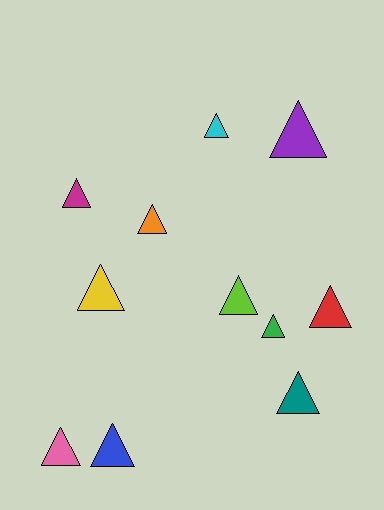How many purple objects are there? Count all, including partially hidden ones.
There is 1 purple object.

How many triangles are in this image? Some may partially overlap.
There are 11 triangles.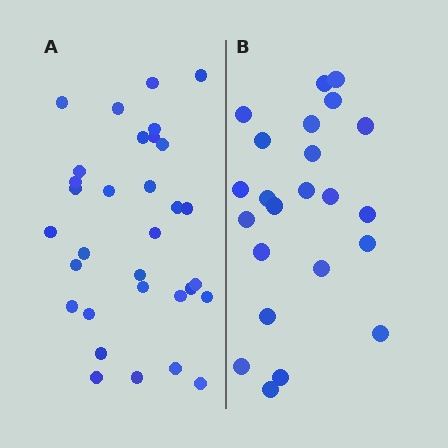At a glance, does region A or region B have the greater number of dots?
Region A (the left region) has more dots.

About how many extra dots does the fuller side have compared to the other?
Region A has roughly 8 or so more dots than region B.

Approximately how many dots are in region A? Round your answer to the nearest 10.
About 30 dots. (The exact count is 32, which rounds to 30.)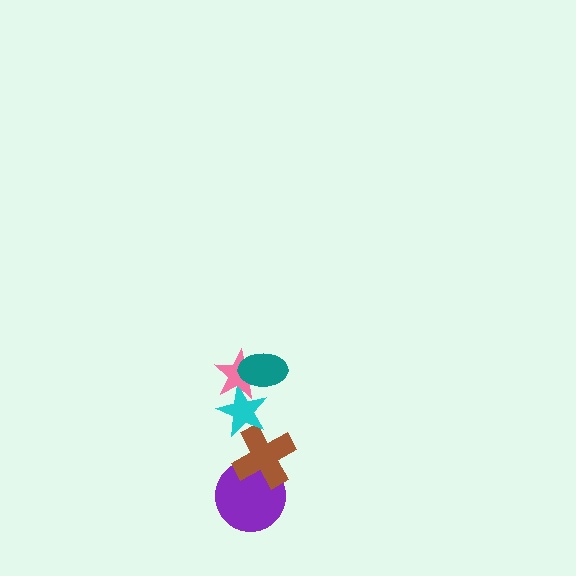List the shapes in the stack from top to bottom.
From top to bottom: the teal ellipse, the pink star, the cyan star, the brown cross, the purple circle.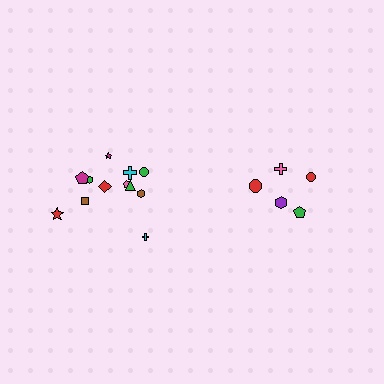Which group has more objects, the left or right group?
The left group.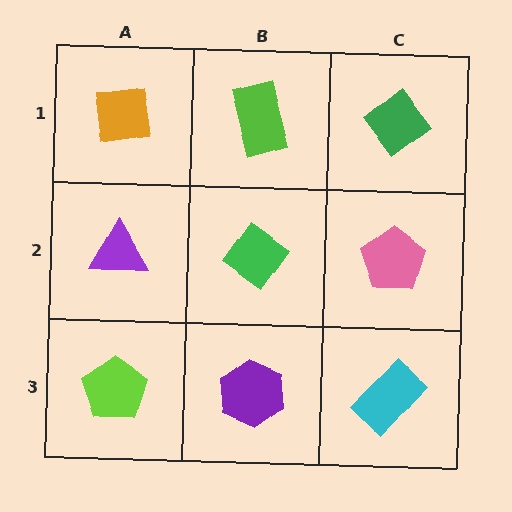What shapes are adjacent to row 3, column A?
A purple triangle (row 2, column A), a purple hexagon (row 3, column B).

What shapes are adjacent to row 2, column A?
An orange square (row 1, column A), a lime pentagon (row 3, column A), a green diamond (row 2, column B).